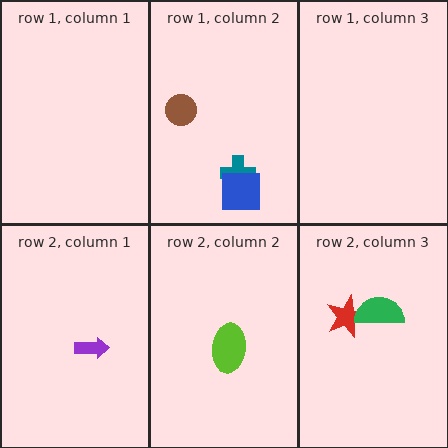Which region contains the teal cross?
The row 1, column 2 region.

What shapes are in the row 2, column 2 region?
The lime ellipse.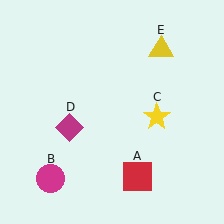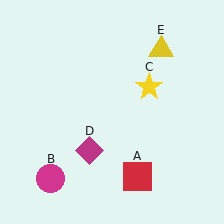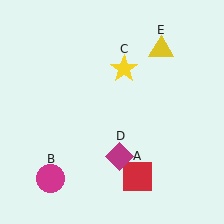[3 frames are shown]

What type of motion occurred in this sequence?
The yellow star (object C), magenta diamond (object D) rotated counterclockwise around the center of the scene.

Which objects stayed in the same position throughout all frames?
Red square (object A) and magenta circle (object B) and yellow triangle (object E) remained stationary.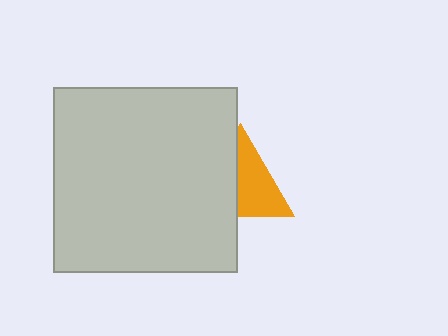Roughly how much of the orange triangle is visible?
About half of it is visible (roughly 55%).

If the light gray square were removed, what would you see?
You would see the complete orange triangle.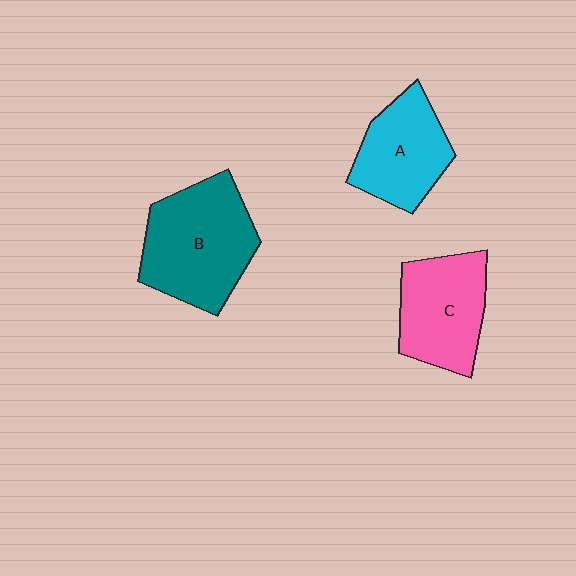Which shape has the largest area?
Shape B (teal).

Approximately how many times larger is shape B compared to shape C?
Approximately 1.3 times.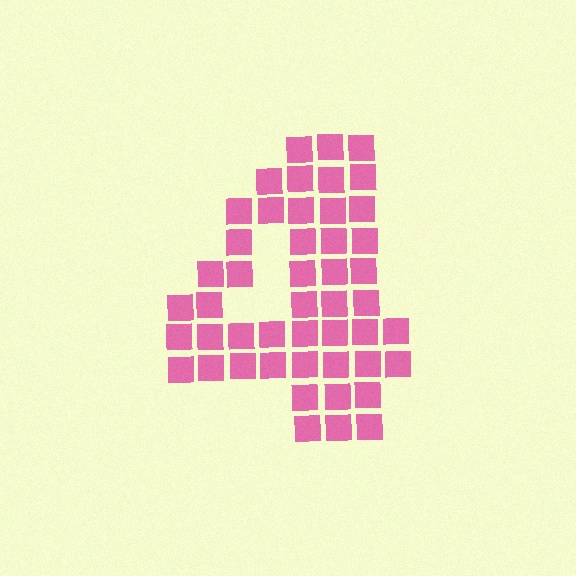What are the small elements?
The small elements are squares.